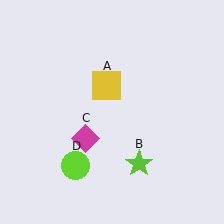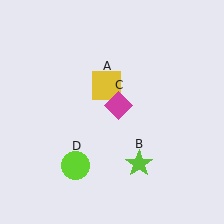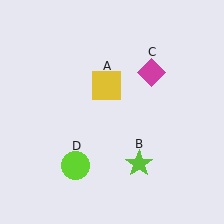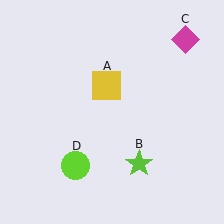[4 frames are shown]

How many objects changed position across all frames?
1 object changed position: magenta diamond (object C).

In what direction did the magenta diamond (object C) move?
The magenta diamond (object C) moved up and to the right.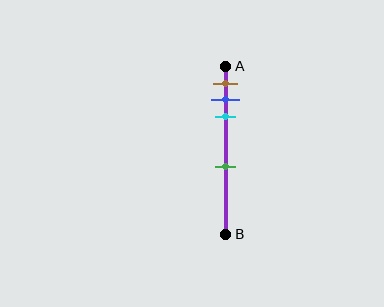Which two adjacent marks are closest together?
The blue and cyan marks are the closest adjacent pair.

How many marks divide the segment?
There are 4 marks dividing the segment.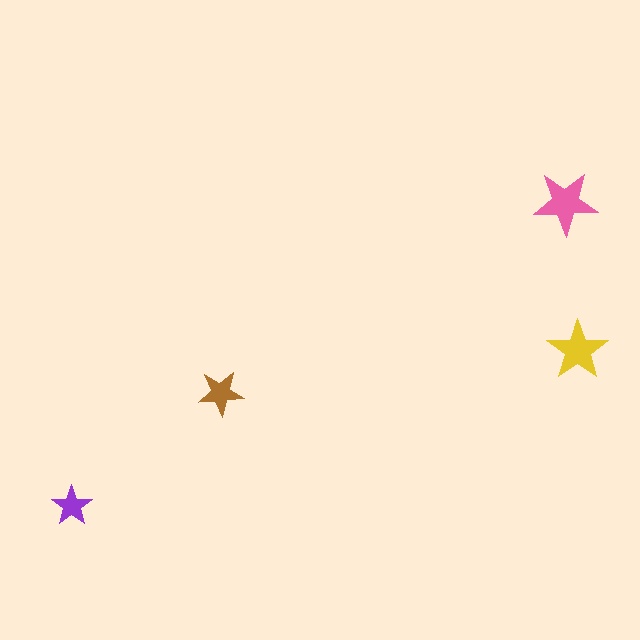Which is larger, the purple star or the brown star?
The brown one.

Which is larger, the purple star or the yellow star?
The yellow one.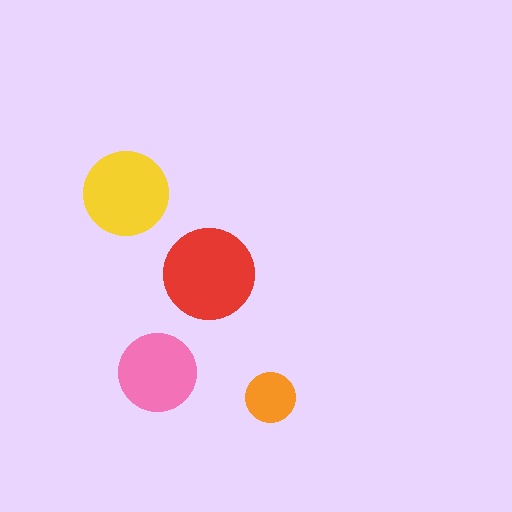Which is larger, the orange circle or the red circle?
The red one.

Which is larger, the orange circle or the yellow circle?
The yellow one.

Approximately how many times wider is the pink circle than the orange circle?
About 1.5 times wider.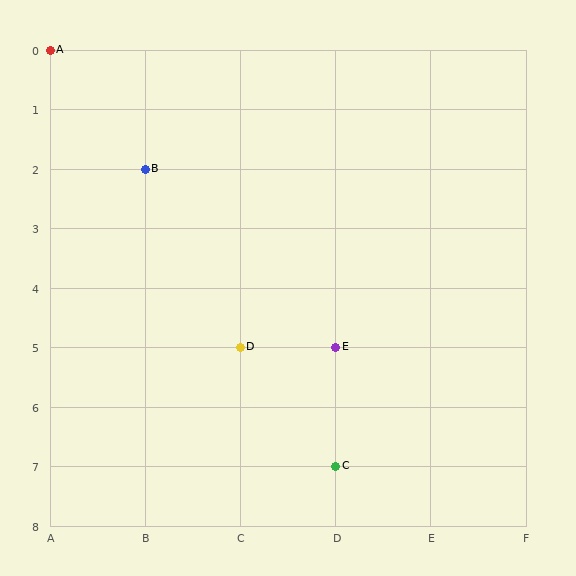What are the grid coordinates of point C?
Point C is at grid coordinates (D, 7).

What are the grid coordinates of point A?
Point A is at grid coordinates (A, 0).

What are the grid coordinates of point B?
Point B is at grid coordinates (B, 2).